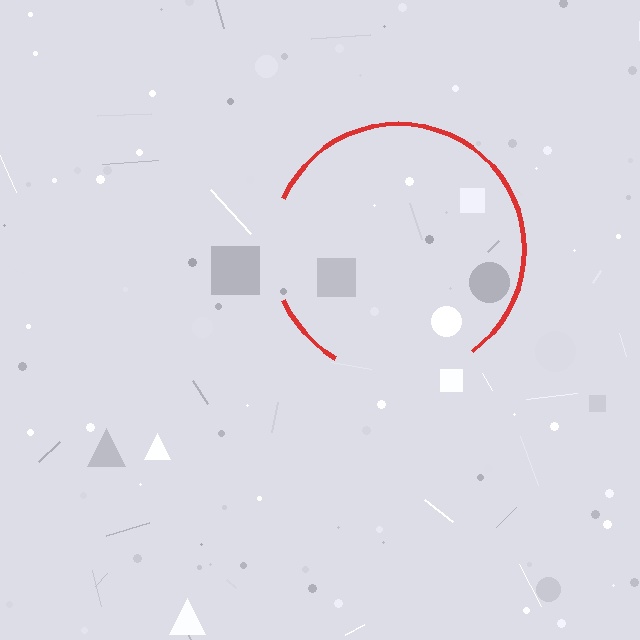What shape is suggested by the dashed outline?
The dashed outline suggests a circle.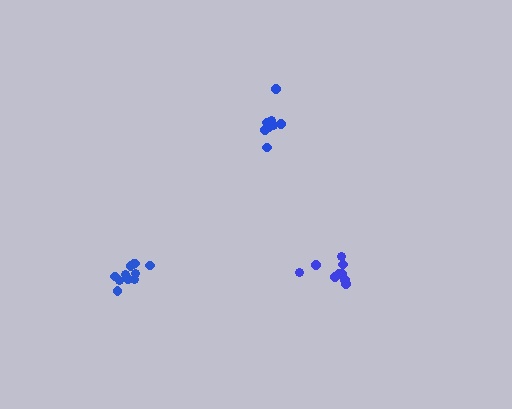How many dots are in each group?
Group 1: 11 dots, Group 2: 9 dots, Group 3: 8 dots (28 total).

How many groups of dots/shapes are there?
There are 3 groups.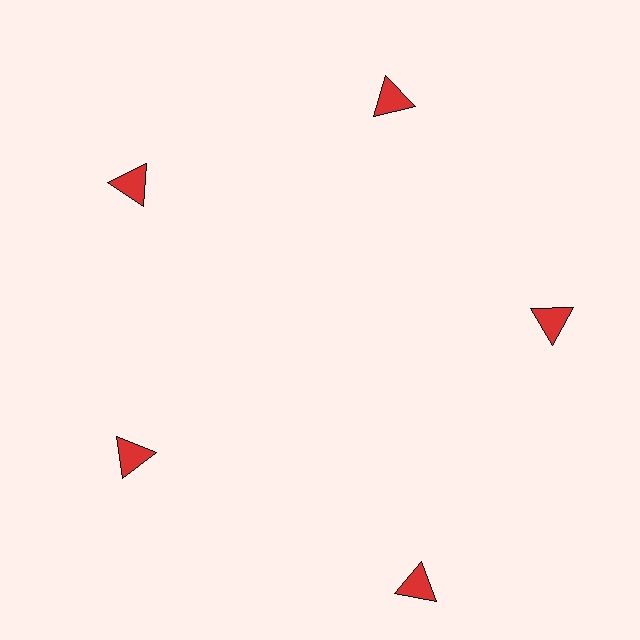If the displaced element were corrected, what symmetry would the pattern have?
It would have 5-fold rotational symmetry — the pattern would map onto itself every 72 degrees.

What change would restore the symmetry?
The symmetry would be restored by moving it inward, back onto the ring so that all 5 triangles sit at equal angles and equal distance from the center.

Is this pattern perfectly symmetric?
No. The 5 red triangles are arranged in a ring, but one element near the 5 o'clock position is pushed outward from the center, breaking the 5-fold rotational symmetry.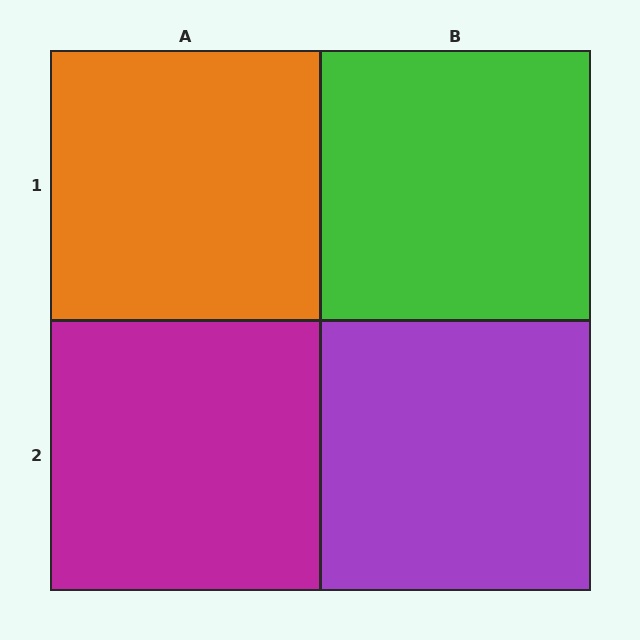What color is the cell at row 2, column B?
Purple.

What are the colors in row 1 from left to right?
Orange, green.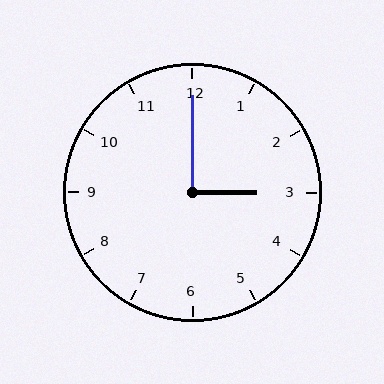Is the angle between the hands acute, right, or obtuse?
It is right.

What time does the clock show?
3:00.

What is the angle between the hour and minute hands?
Approximately 90 degrees.